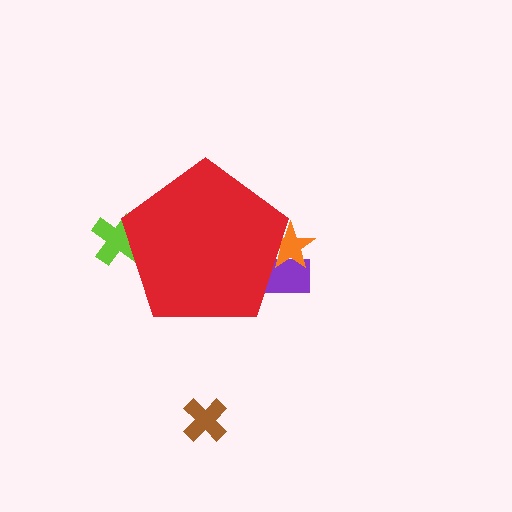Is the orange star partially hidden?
Yes, the orange star is partially hidden behind the red pentagon.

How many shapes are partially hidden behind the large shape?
3 shapes are partially hidden.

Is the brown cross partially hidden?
No, the brown cross is fully visible.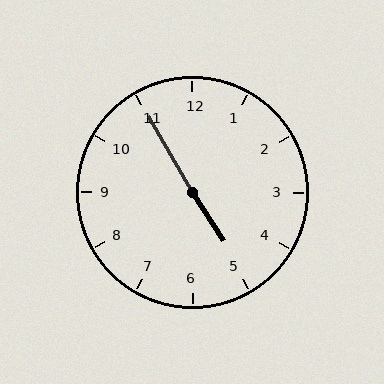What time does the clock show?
4:55.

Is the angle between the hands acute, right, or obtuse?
It is obtuse.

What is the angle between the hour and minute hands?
Approximately 178 degrees.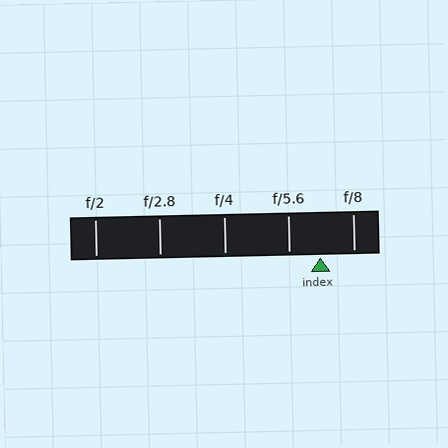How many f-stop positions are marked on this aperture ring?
There are 5 f-stop positions marked.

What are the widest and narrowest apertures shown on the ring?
The widest aperture shown is f/2 and the narrowest is f/8.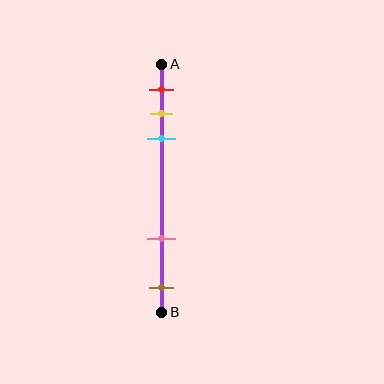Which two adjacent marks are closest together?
The yellow and cyan marks are the closest adjacent pair.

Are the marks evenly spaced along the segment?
No, the marks are not evenly spaced.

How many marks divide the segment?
There are 5 marks dividing the segment.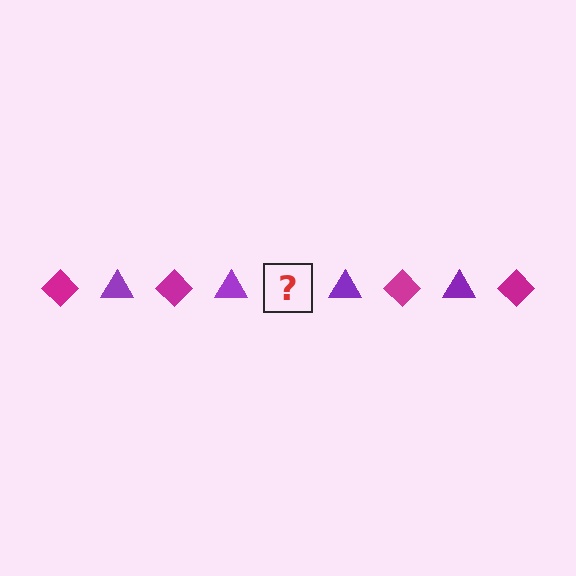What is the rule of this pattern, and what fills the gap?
The rule is that the pattern alternates between magenta diamond and purple triangle. The gap should be filled with a magenta diamond.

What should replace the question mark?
The question mark should be replaced with a magenta diamond.